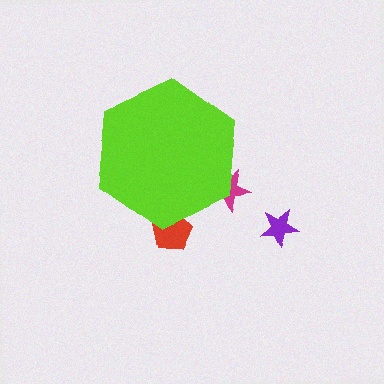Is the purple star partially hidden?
No, the purple star is fully visible.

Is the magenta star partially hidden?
Yes, the magenta star is partially hidden behind the lime hexagon.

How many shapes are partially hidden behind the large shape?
2 shapes are partially hidden.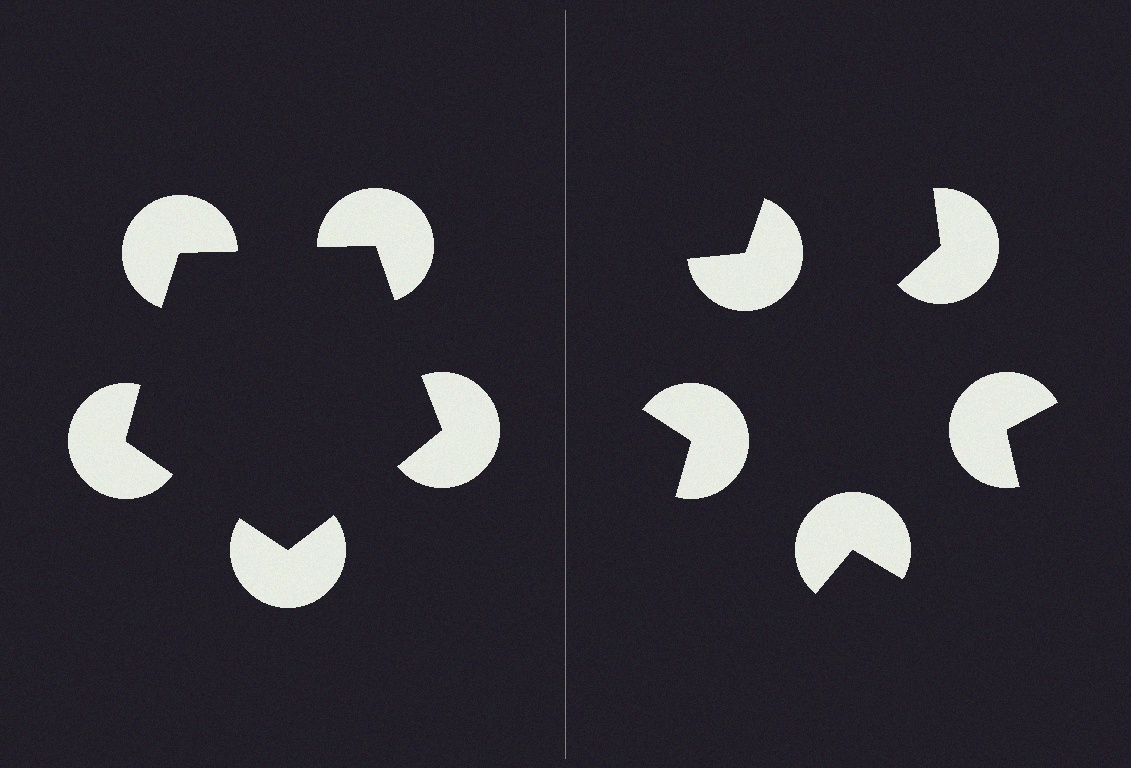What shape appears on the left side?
An illusory pentagon.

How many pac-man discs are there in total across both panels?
10 — 5 on each side.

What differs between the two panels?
The pac-man discs are positioned identically on both sides; only the wedge orientations differ. On the left they align to a pentagon; on the right they are misaligned.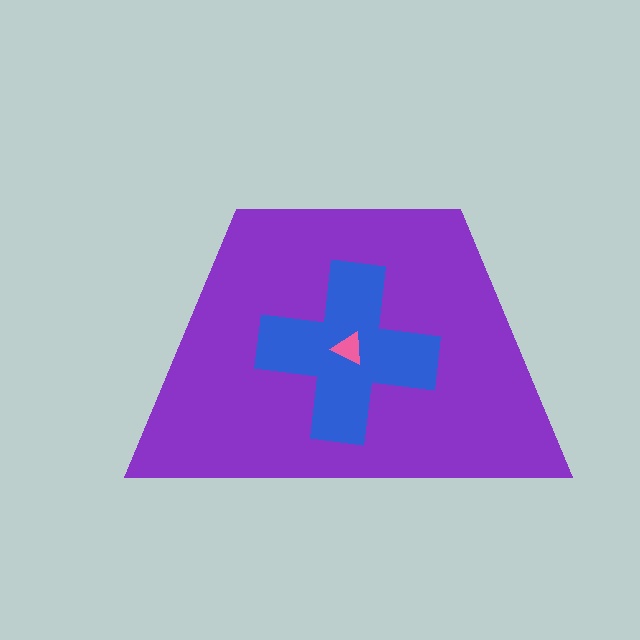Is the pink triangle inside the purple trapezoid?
Yes.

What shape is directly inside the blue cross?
The pink triangle.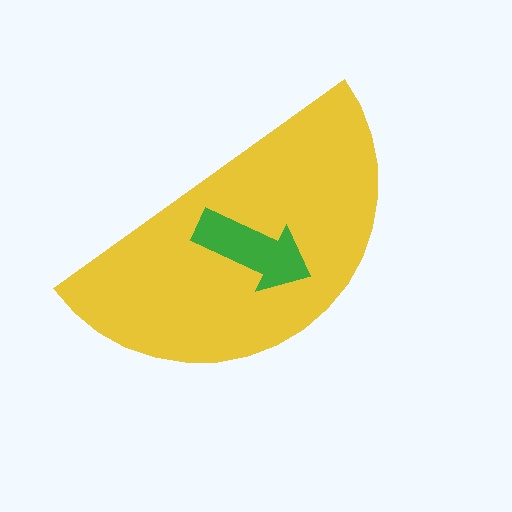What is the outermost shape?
The yellow semicircle.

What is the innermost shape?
The green arrow.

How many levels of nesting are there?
2.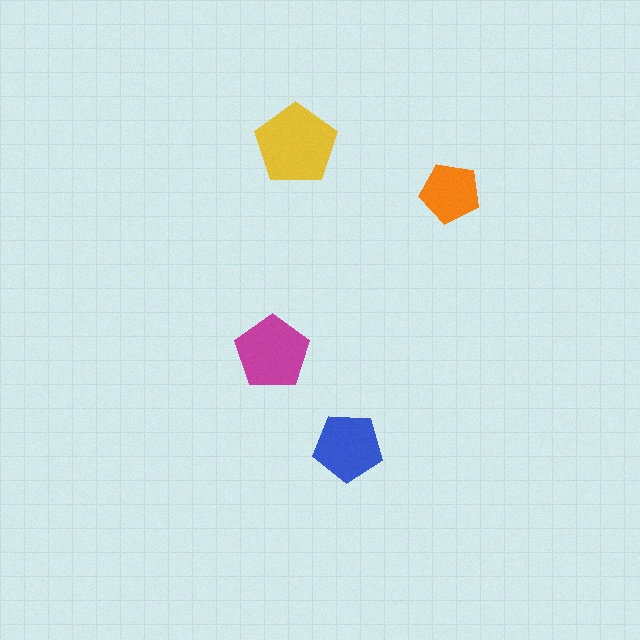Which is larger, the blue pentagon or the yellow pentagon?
The yellow one.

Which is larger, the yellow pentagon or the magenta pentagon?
The yellow one.